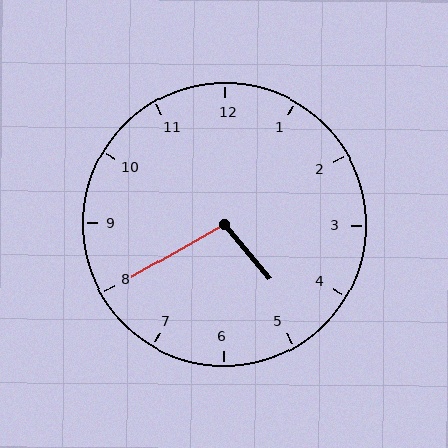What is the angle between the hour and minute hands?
Approximately 100 degrees.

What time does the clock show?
4:40.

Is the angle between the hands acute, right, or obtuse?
It is obtuse.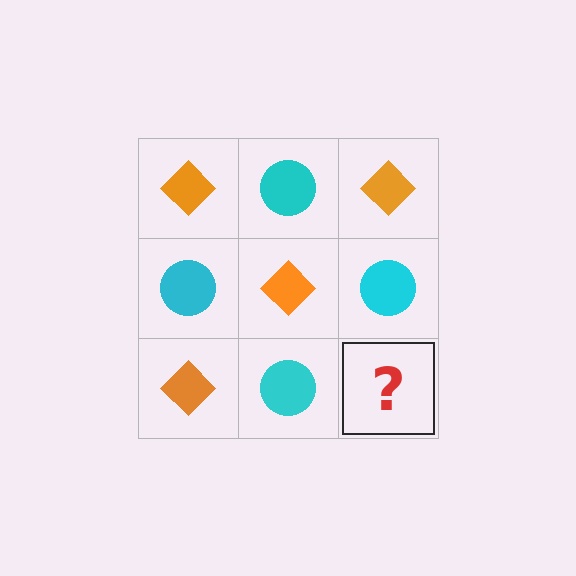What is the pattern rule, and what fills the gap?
The rule is that it alternates orange diamond and cyan circle in a checkerboard pattern. The gap should be filled with an orange diamond.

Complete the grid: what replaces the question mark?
The question mark should be replaced with an orange diamond.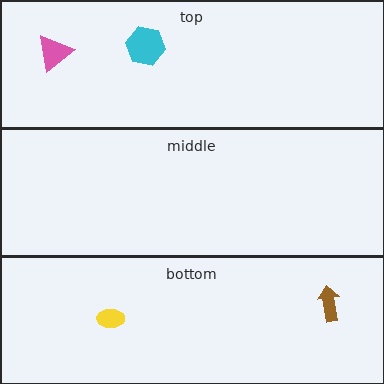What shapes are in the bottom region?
The brown arrow, the yellow ellipse.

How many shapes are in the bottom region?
2.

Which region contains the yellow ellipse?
The bottom region.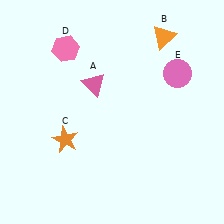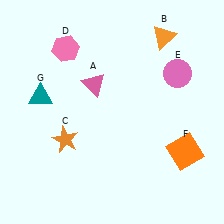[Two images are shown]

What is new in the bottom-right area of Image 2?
An orange square (F) was added in the bottom-right area of Image 2.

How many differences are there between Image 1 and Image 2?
There are 2 differences between the two images.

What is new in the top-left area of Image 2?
A teal triangle (G) was added in the top-left area of Image 2.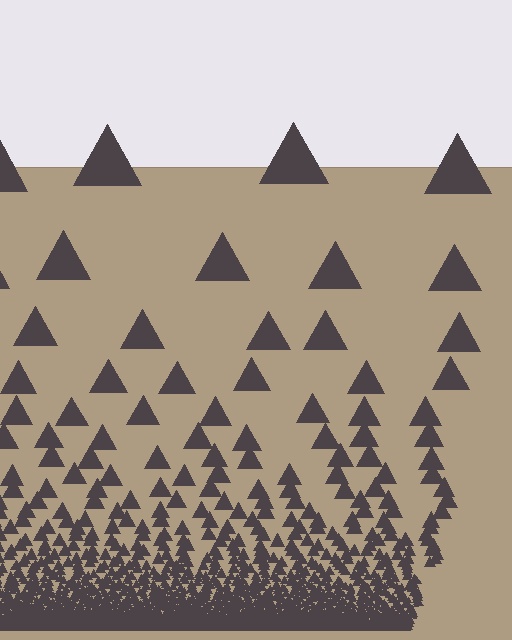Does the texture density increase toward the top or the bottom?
Density increases toward the bottom.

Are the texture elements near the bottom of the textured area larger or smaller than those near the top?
Smaller. The gradient is inverted — elements near the bottom are smaller and denser.